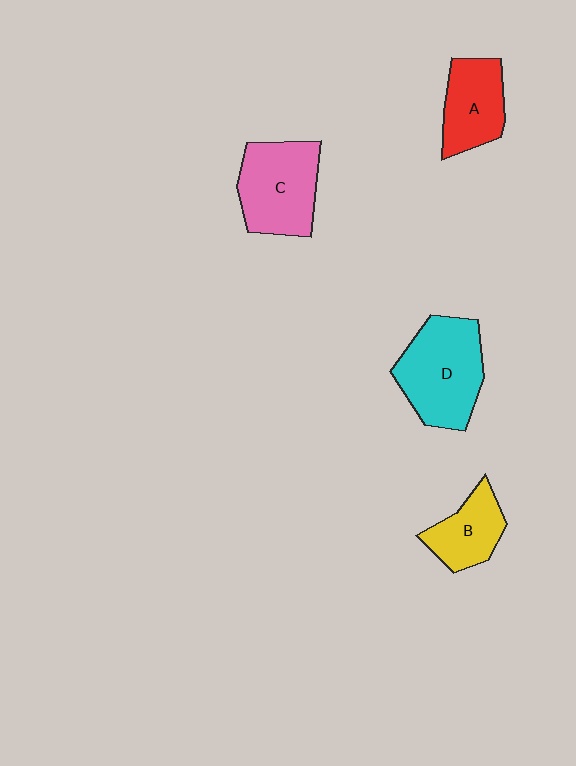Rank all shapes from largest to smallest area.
From largest to smallest: D (cyan), C (pink), A (red), B (yellow).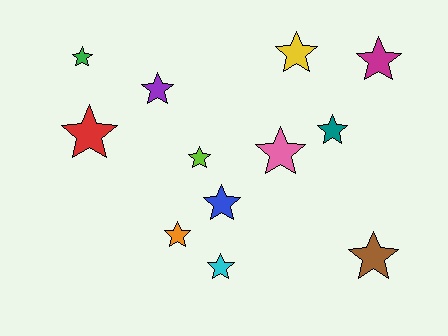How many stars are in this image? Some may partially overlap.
There are 12 stars.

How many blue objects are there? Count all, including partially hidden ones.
There is 1 blue object.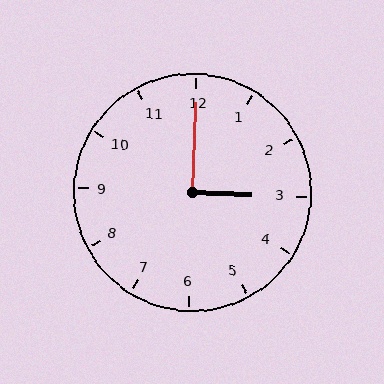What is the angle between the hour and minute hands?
Approximately 90 degrees.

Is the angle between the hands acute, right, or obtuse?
It is right.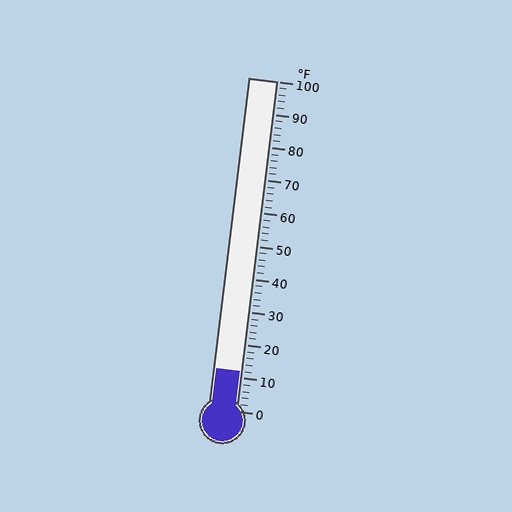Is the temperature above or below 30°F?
The temperature is below 30°F.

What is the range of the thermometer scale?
The thermometer scale ranges from 0°F to 100°F.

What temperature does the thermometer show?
The thermometer shows approximately 12°F.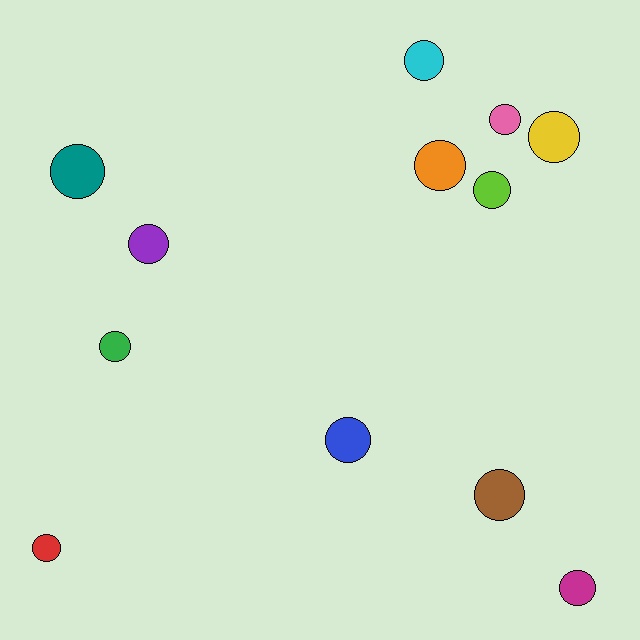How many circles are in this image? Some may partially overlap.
There are 12 circles.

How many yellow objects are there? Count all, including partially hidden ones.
There is 1 yellow object.